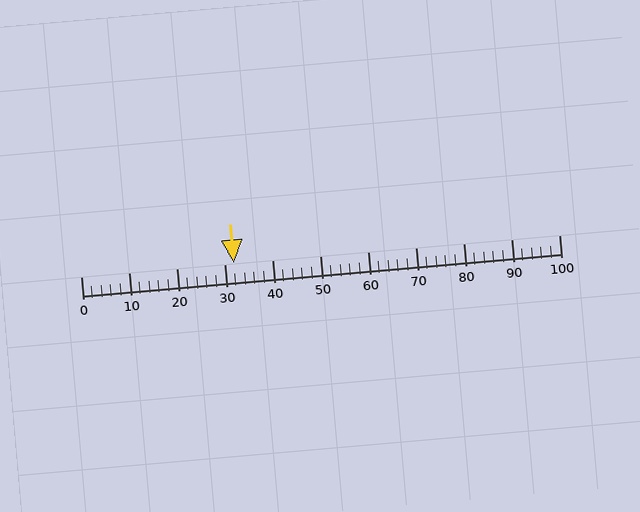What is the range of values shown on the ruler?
The ruler shows values from 0 to 100.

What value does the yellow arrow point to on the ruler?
The yellow arrow points to approximately 32.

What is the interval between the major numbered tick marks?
The major tick marks are spaced 10 units apart.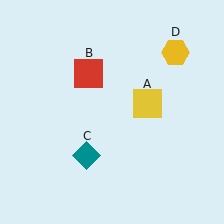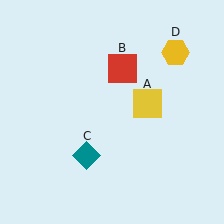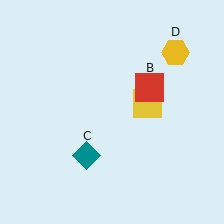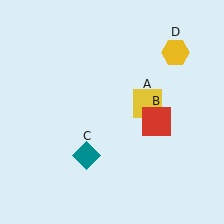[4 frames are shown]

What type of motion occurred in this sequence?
The red square (object B) rotated clockwise around the center of the scene.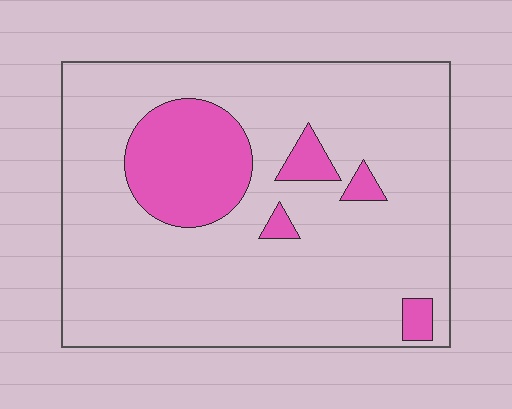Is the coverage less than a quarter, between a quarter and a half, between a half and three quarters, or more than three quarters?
Less than a quarter.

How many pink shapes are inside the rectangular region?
5.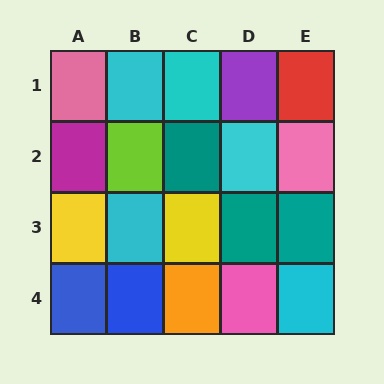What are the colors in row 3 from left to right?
Yellow, cyan, yellow, teal, teal.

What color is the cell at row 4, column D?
Pink.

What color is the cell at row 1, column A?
Pink.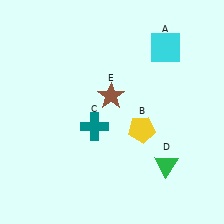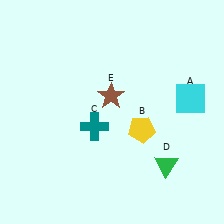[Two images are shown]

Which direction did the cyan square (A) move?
The cyan square (A) moved down.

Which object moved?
The cyan square (A) moved down.